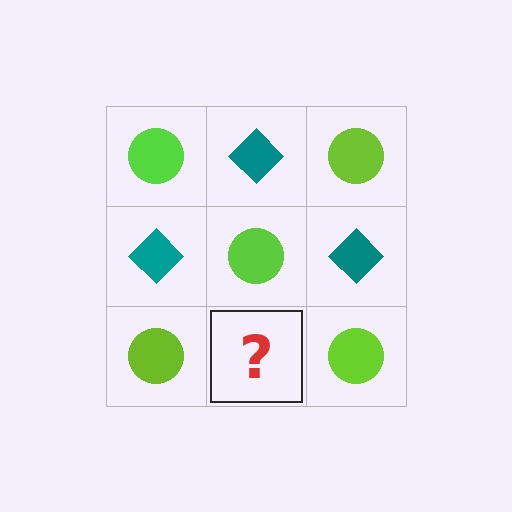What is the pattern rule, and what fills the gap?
The rule is that it alternates lime circle and teal diamond in a checkerboard pattern. The gap should be filled with a teal diamond.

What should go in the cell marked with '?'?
The missing cell should contain a teal diamond.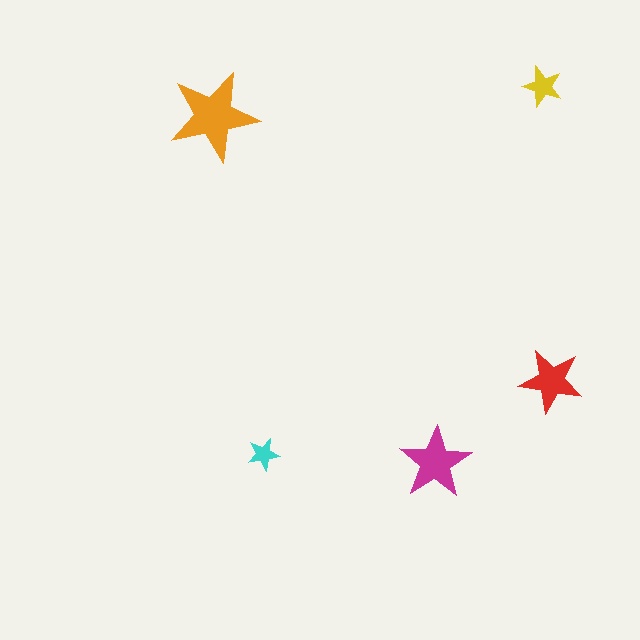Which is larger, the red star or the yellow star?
The red one.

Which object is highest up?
The yellow star is topmost.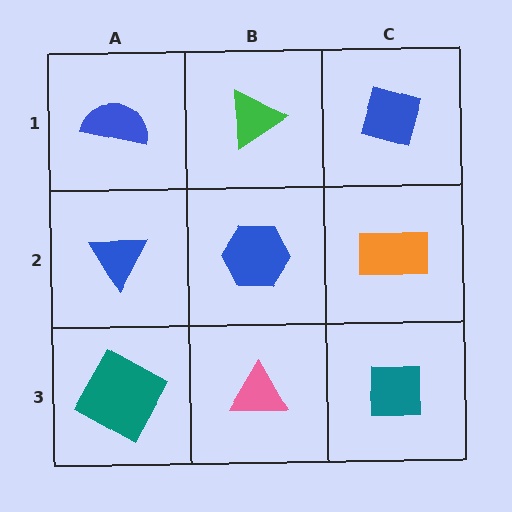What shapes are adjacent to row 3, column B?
A blue hexagon (row 2, column B), a teal square (row 3, column A), a teal square (row 3, column C).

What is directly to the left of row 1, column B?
A blue semicircle.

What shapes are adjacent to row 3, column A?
A blue triangle (row 2, column A), a pink triangle (row 3, column B).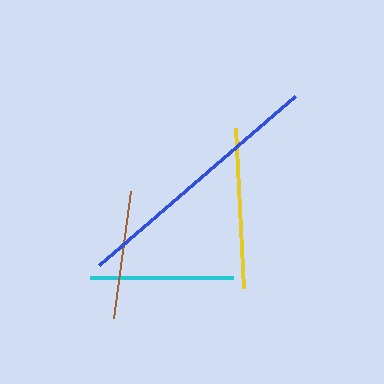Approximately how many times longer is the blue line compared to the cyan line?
The blue line is approximately 1.8 times the length of the cyan line.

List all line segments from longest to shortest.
From longest to shortest: blue, yellow, cyan, brown.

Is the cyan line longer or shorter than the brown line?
The cyan line is longer than the brown line.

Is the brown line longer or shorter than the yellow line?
The yellow line is longer than the brown line.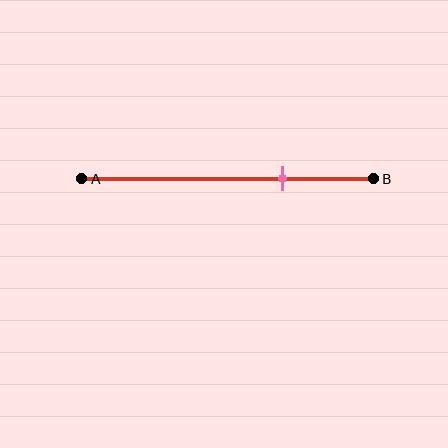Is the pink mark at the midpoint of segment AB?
No, the mark is at about 70% from A, not at the 50% midpoint.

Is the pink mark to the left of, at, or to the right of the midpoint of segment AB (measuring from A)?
The pink mark is to the right of the midpoint of segment AB.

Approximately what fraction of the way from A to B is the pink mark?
The pink mark is approximately 70% of the way from A to B.